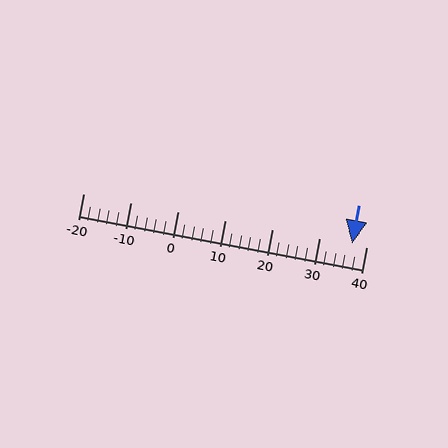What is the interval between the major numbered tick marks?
The major tick marks are spaced 10 units apart.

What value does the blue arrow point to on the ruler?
The blue arrow points to approximately 37.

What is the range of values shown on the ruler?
The ruler shows values from -20 to 40.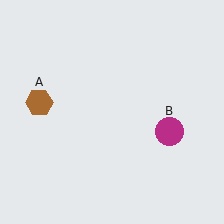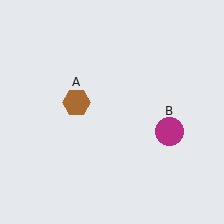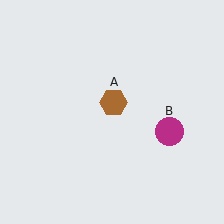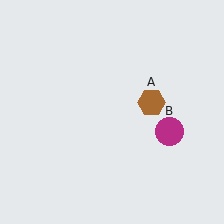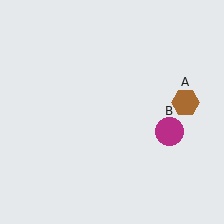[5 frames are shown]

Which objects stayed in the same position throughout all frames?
Magenta circle (object B) remained stationary.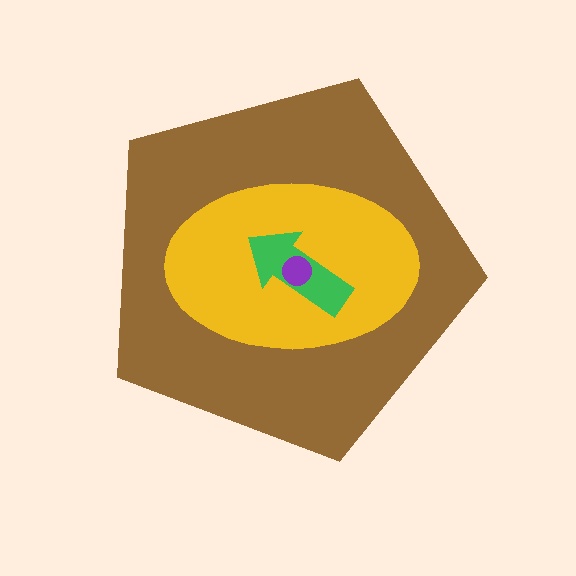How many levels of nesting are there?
4.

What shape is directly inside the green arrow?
The purple circle.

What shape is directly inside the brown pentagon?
The yellow ellipse.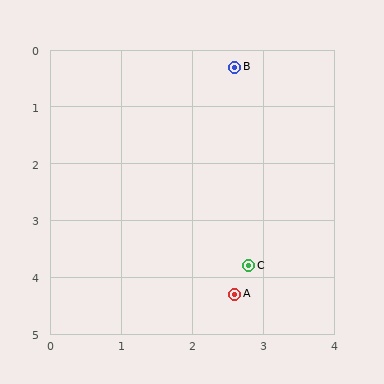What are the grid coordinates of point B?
Point B is at approximately (2.6, 0.3).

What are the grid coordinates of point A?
Point A is at approximately (2.6, 4.3).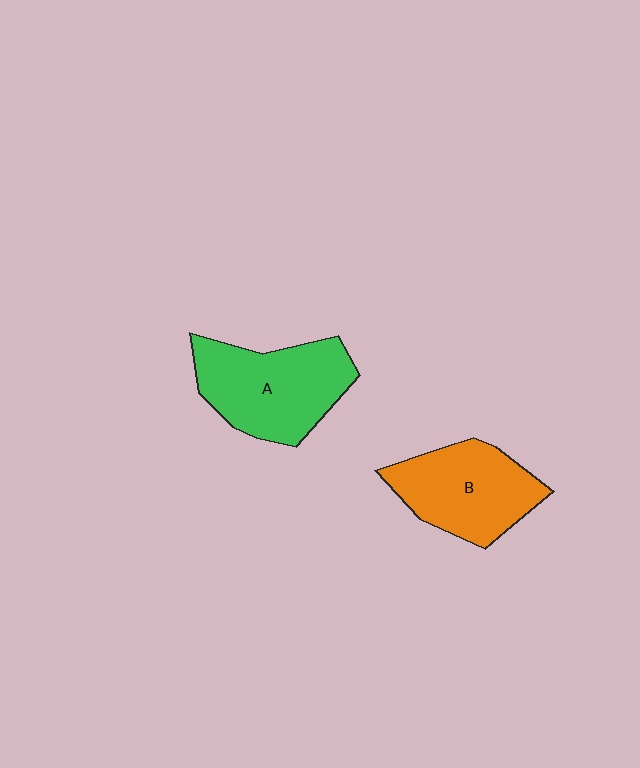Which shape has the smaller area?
Shape B (orange).